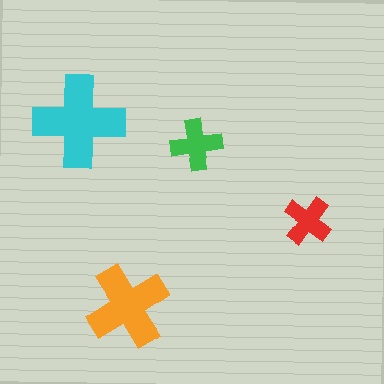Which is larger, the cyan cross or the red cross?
The cyan one.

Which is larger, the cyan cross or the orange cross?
The cyan one.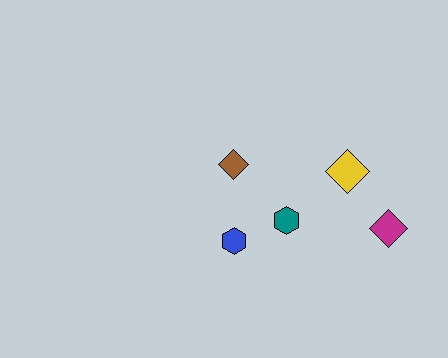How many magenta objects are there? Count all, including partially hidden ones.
There is 1 magenta object.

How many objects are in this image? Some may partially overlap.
There are 5 objects.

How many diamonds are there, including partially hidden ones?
There are 3 diamonds.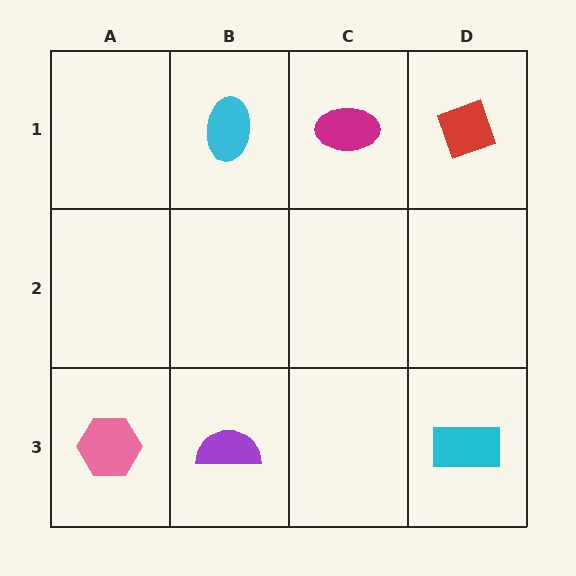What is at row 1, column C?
A magenta ellipse.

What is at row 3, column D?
A cyan rectangle.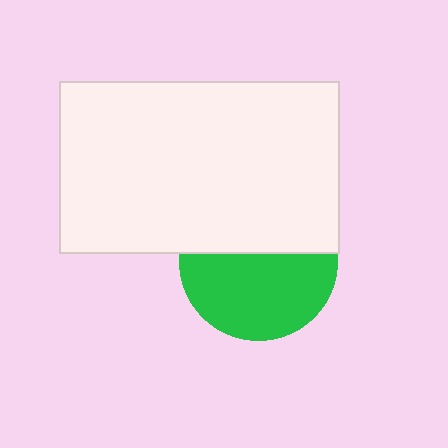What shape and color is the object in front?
The object in front is a white rectangle.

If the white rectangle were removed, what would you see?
You would see the complete green circle.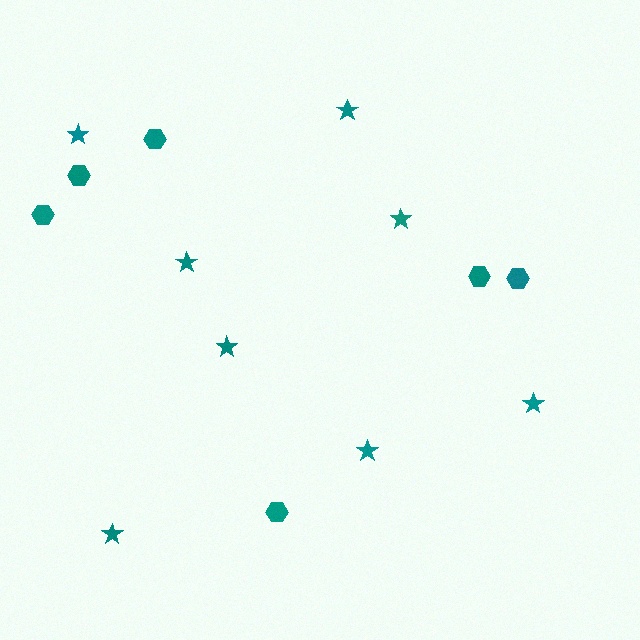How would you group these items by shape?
There are 2 groups: one group of hexagons (6) and one group of stars (8).